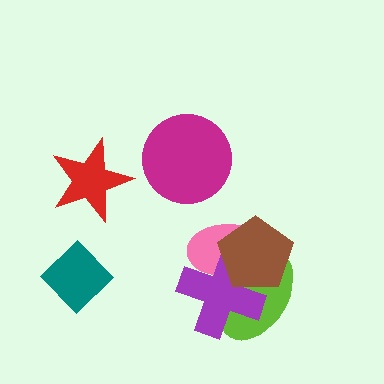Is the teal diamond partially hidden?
No, no other shape covers it.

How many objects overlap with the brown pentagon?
3 objects overlap with the brown pentagon.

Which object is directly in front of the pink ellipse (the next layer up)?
The lime ellipse is directly in front of the pink ellipse.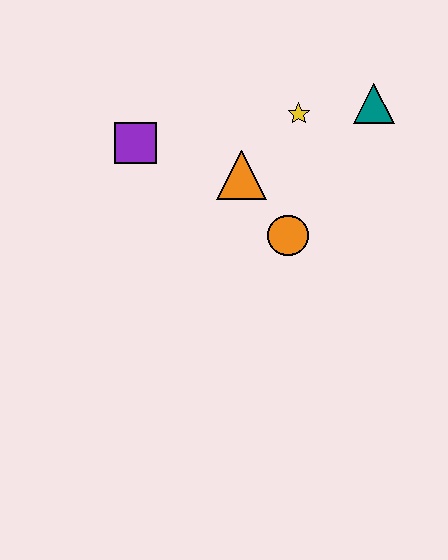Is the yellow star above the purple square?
Yes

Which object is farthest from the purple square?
The teal triangle is farthest from the purple square.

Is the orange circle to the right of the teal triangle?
No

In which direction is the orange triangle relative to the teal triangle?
The orange triangle is to the left of the teal triangle.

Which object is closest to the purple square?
The orange triangle is closest to the purple square.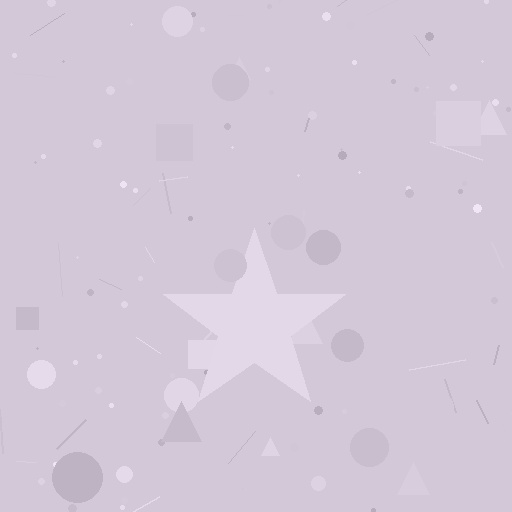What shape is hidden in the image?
A star is hidden in the image.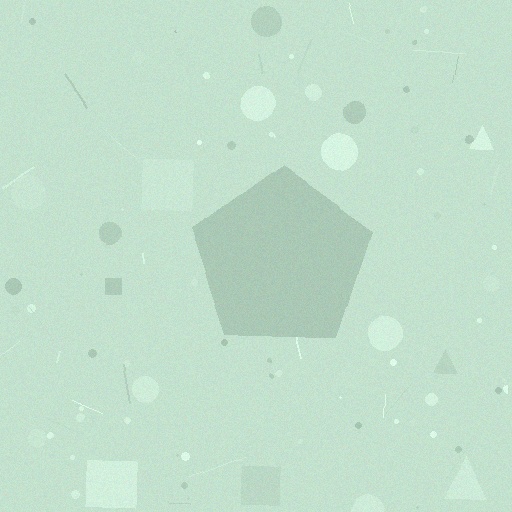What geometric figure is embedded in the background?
A pentagon is embedded in the background.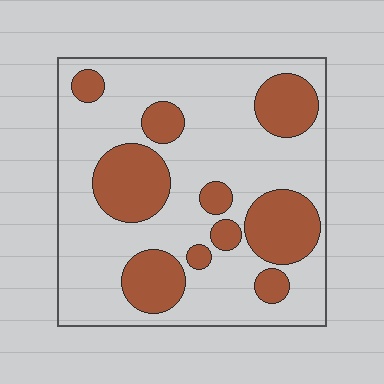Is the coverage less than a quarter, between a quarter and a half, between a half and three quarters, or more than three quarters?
Between a quarter and a half.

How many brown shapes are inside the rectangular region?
10.